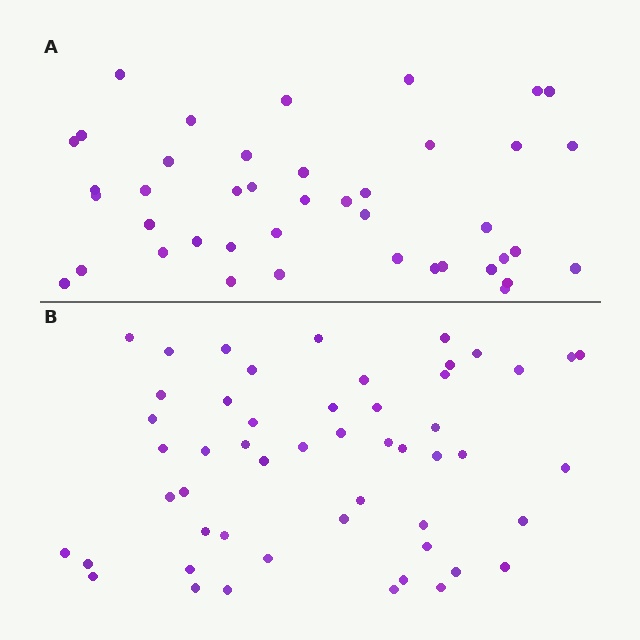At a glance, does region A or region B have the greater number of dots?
Region B (the bottom region) has more dots.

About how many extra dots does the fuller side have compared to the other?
Region B has roughly 10 or so more dots than region A.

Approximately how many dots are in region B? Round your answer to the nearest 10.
About 50 dots. (The exact count is 52, which rounds to 50.)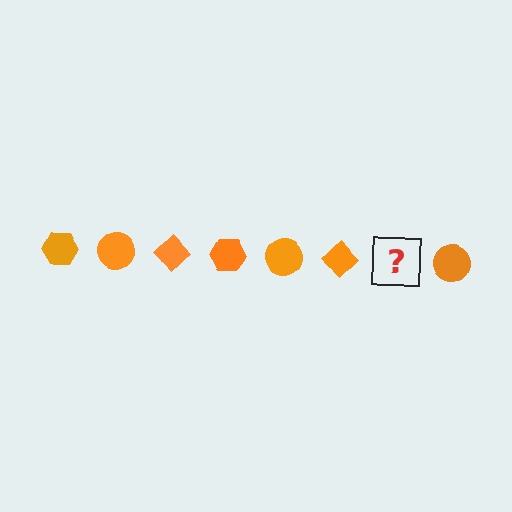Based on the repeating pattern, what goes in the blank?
The blank should be an orange hexagon.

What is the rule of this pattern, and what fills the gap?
The rule is that the pattern cycles through hexagon, circle, diamond shapes in orange. The gap should be filled with an orange hexagon.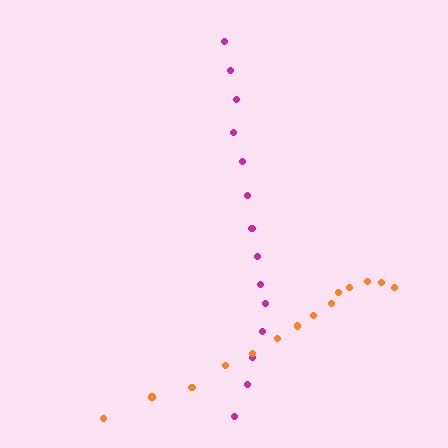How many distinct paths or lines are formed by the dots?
There are 2 distinct paths.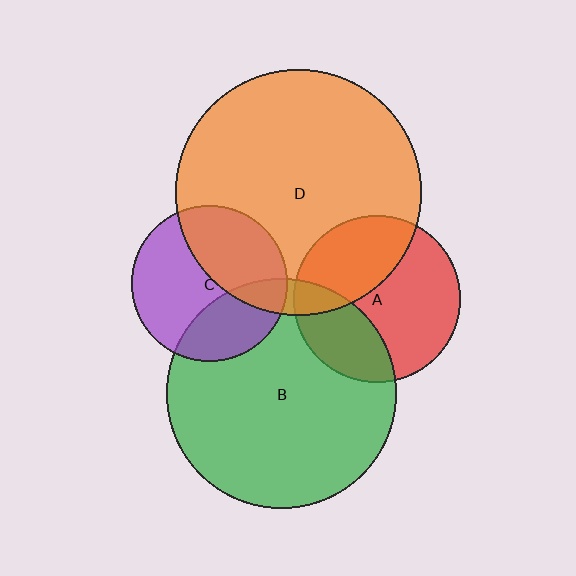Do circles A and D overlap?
Yes.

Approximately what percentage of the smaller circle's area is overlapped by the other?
Approximately 35%.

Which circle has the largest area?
Circle D (orange).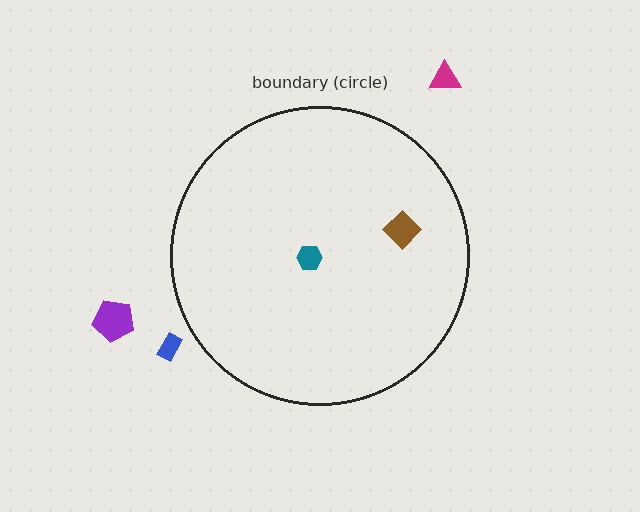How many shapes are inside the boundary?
2 inside, 3 outside.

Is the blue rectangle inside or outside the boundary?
Outside.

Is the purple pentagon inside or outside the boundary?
Outside.